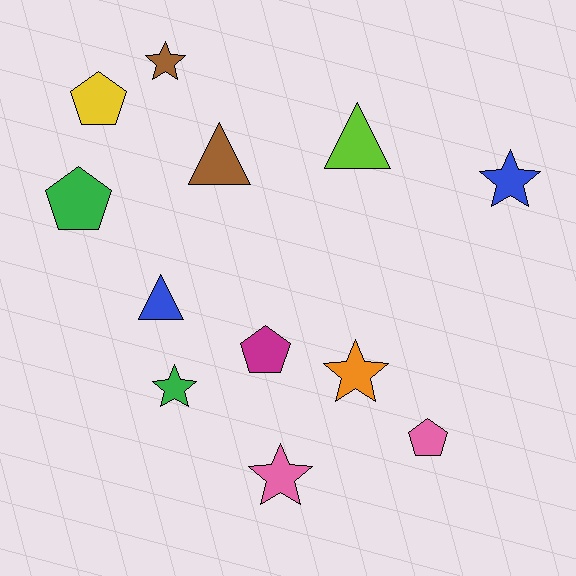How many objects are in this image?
There are 12 objects.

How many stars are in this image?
There are 5 stars.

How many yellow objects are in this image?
There is 1 yellow object.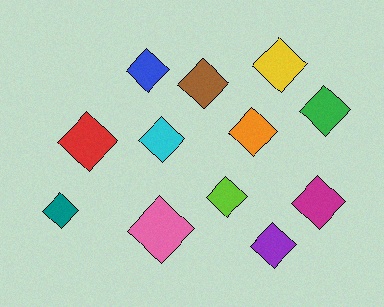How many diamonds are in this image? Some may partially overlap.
There are 12 diamonds.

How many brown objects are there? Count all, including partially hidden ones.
There is 1 brown object.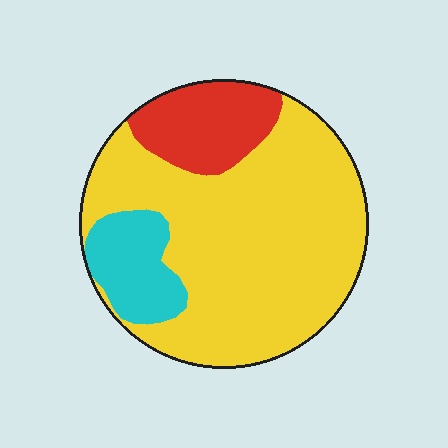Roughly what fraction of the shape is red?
Red takes up less than a quarter of the shape.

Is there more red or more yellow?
Yellow.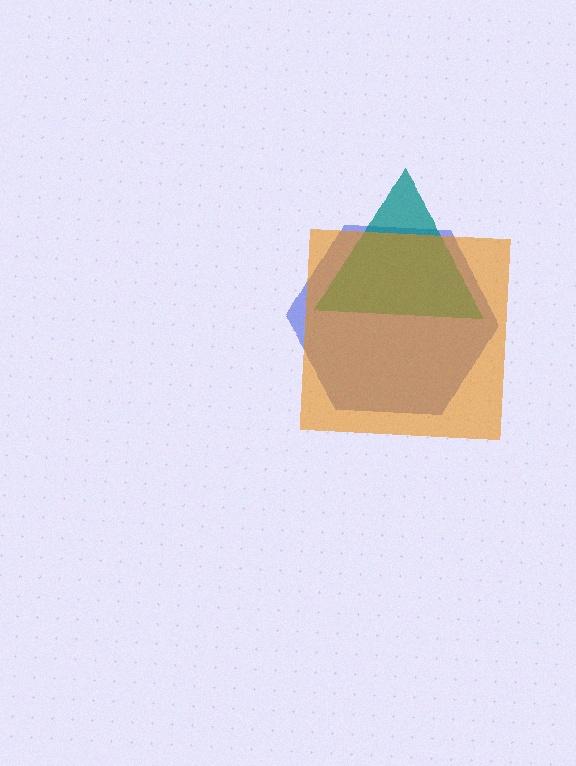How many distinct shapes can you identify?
There are 3 distinct shapes: a blue hexagon, a teal triangle, an orange square.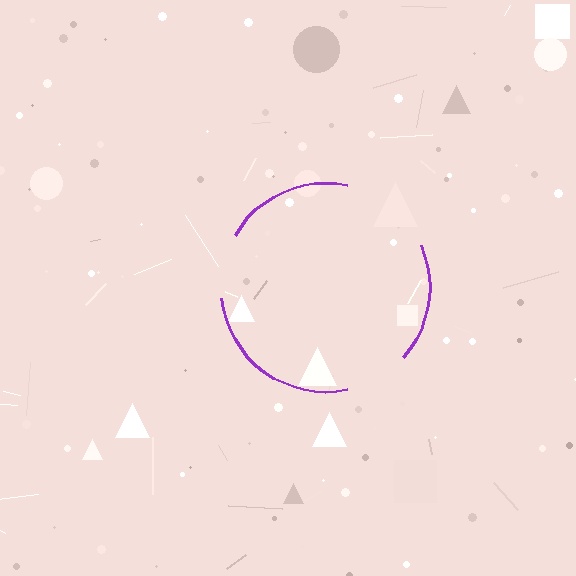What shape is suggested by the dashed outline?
The dashed outline suggests a circle.